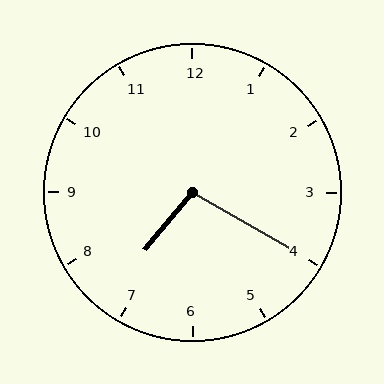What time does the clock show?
7:20.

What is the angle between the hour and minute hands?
Approximately 100 degrees.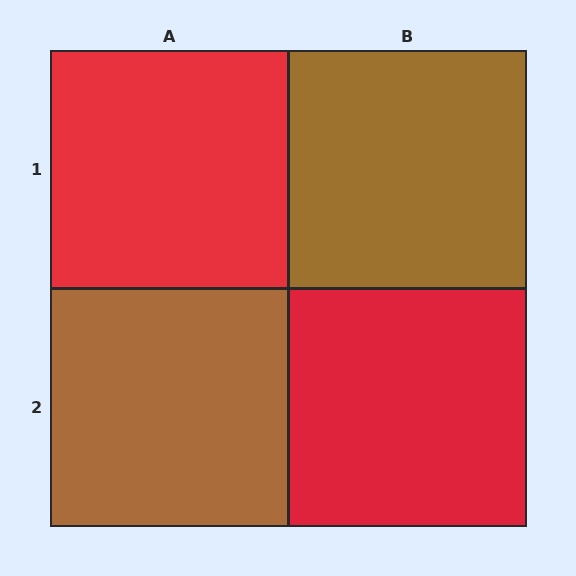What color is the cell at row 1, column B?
Brown.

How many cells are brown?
2 cells are brown.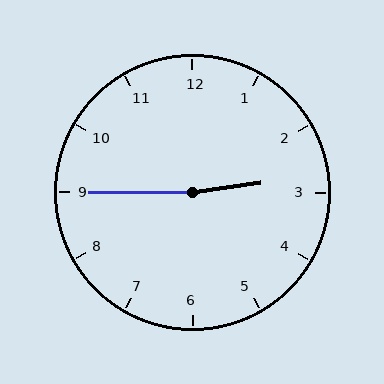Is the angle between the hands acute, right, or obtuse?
It is obtuse.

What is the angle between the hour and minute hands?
Approximately 172 degrees.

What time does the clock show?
2:45.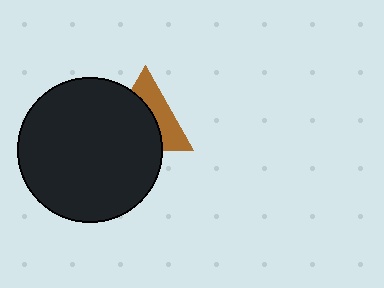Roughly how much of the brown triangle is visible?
A small part of it is visible (roughly 42%).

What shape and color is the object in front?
The object in front is a black circle.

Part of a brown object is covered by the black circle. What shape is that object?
It is a triangle.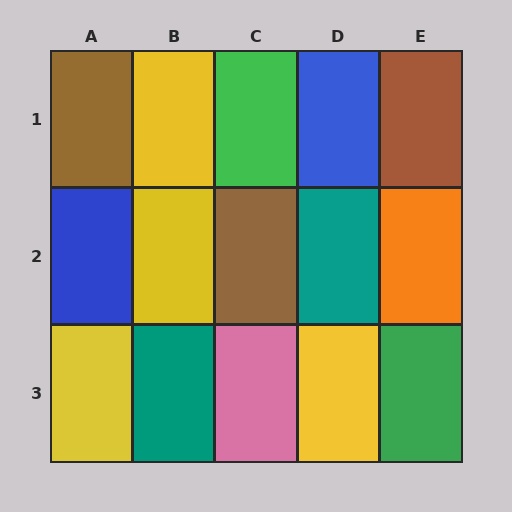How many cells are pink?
1 cell is pink.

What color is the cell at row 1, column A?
Brown.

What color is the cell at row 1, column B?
Yellow.